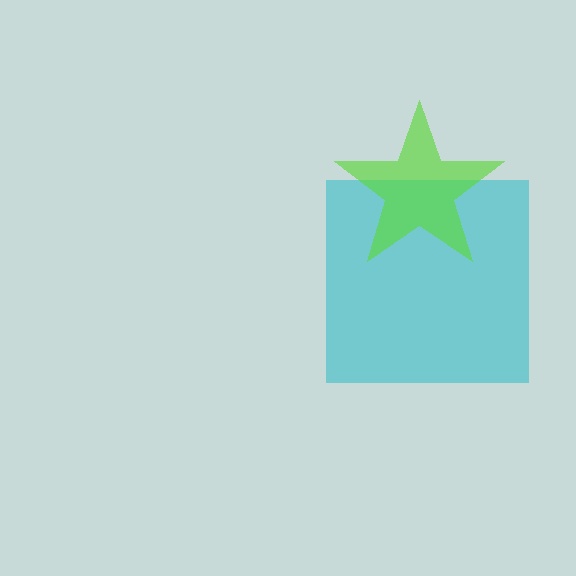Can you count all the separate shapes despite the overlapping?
Yes, there are 2 separate shapes.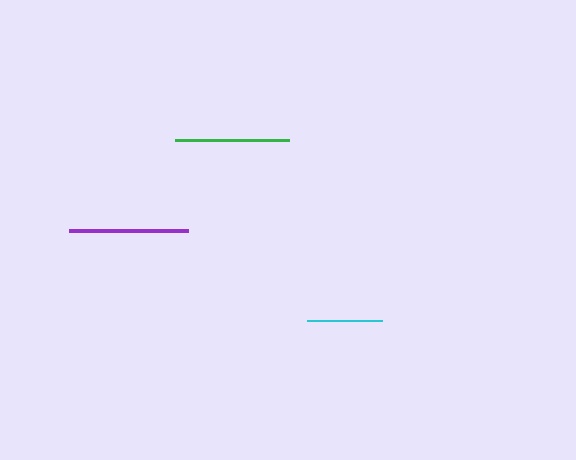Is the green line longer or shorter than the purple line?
The purple line is longer than the green line.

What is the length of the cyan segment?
The cyan segment is approximately 75 pixels long.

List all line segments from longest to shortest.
From longest to shortest: purple, green, cyan.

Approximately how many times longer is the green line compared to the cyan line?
The green line is approximately 1.5 times the length of the cyan line.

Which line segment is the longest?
The purple line is the longest at approximately 119 pixels.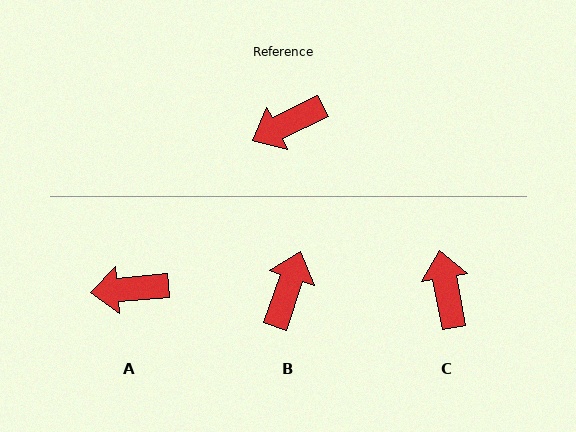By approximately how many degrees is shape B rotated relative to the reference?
Approximately 136 degrees clockwise.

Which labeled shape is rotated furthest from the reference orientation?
B, about 136 degrees away.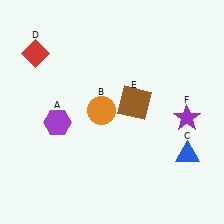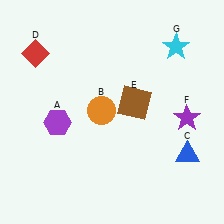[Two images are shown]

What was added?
A cyan star (G) was added in Image 2.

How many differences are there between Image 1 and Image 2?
There is 1 difference between the two images.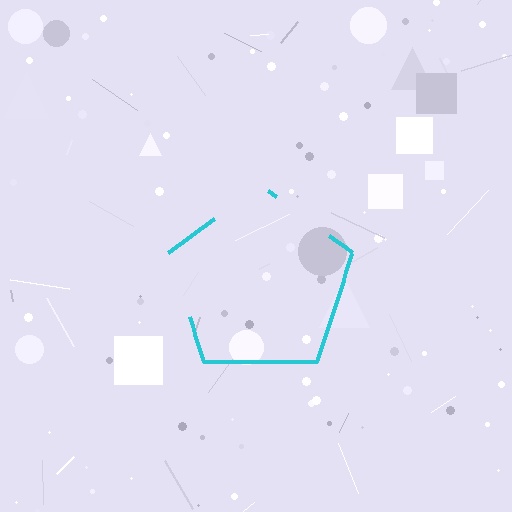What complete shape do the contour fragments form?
The contour fragments form a pentagon.